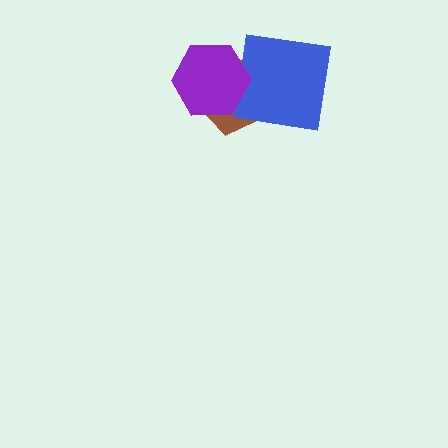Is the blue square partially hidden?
Yes, it is partially covered by another shape.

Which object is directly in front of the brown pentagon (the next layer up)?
The blue square is directly in front of the brown pentagon.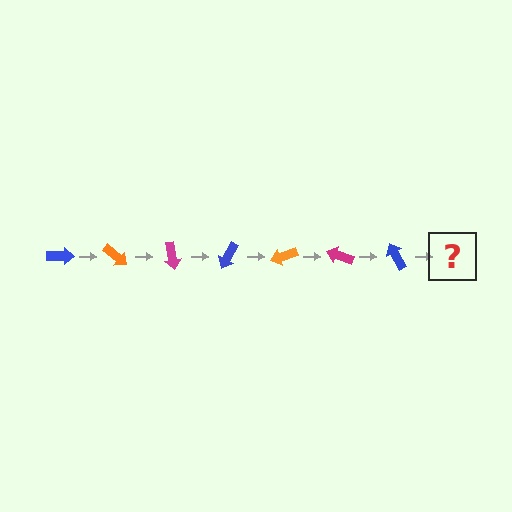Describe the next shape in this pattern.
It should be an orange arrow, rotated 280 degrees from the start.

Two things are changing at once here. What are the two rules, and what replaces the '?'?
The two rules are that it rotates 40 degrees each step and the color cycles through blue, orange, and magenta. The '?' should be an orange arrow, rotated 280 degrees from the start.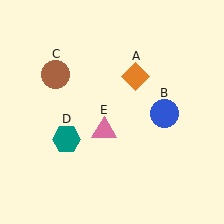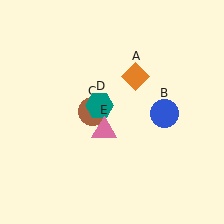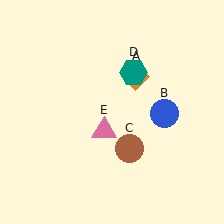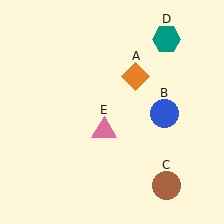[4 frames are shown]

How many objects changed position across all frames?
2 objects changed position: brown circle (object C), teal hexagon (object D).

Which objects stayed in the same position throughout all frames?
Orange diamond (object A) and blue circle (object B) and pink triangle (object E) remained stationary.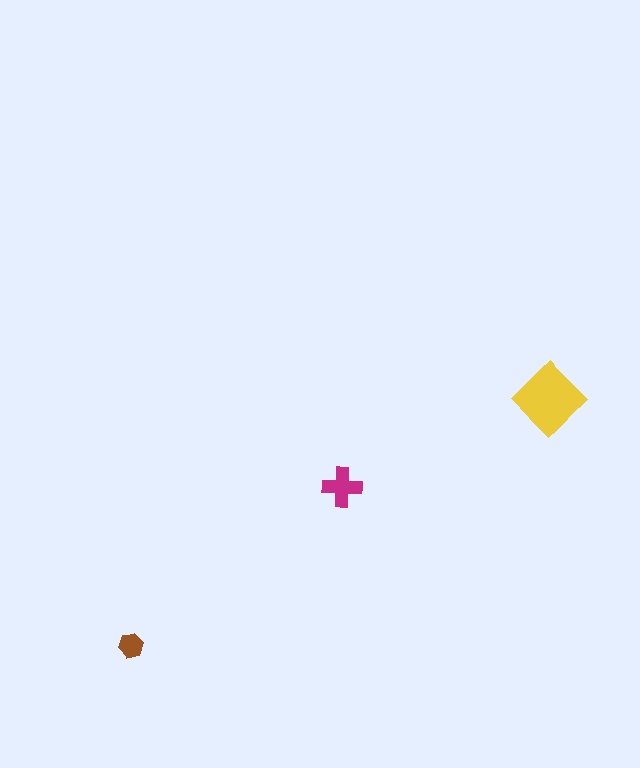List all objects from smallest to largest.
The brown hexagon, the magenta cross, the yellow diamond.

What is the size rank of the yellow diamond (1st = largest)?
1st.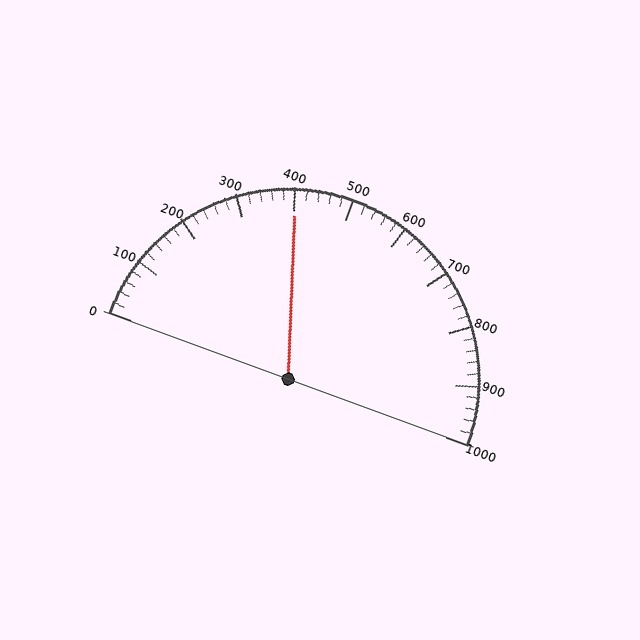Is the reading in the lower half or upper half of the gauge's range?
The reading is in the lower half of the range (0 to 1000).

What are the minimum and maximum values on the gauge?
The gauge ranges from 0 to 1000.